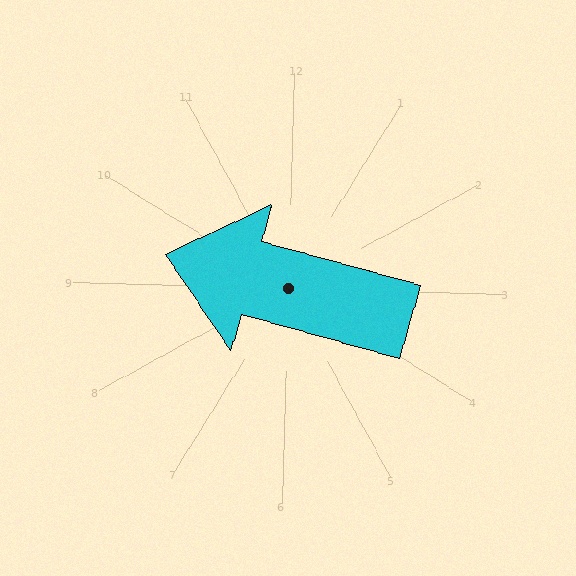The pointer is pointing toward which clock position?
Roughly 9 o'clock.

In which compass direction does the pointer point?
West.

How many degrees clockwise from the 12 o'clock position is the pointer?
Approximately 284 degrees.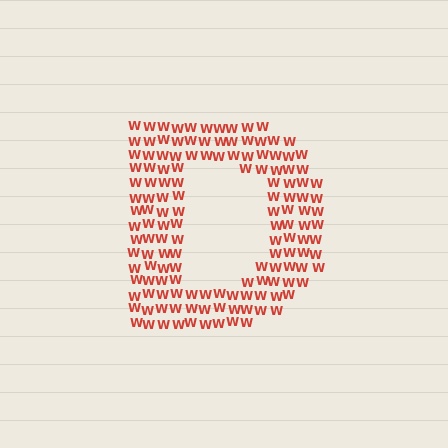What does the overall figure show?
The overall figure shows the letter D.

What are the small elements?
The small elements are letter W's.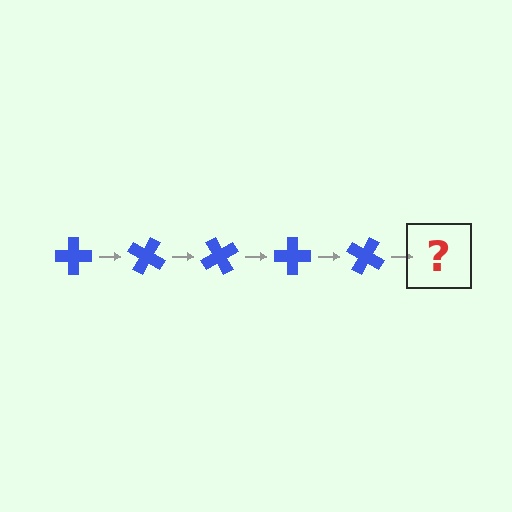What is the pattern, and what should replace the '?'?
The pattern is that the cross rotates 30 degrees each step. The '?' should be a blue cross rotated 150 degrees.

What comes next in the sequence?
The next element should be a blue cross rotated 150 degrees.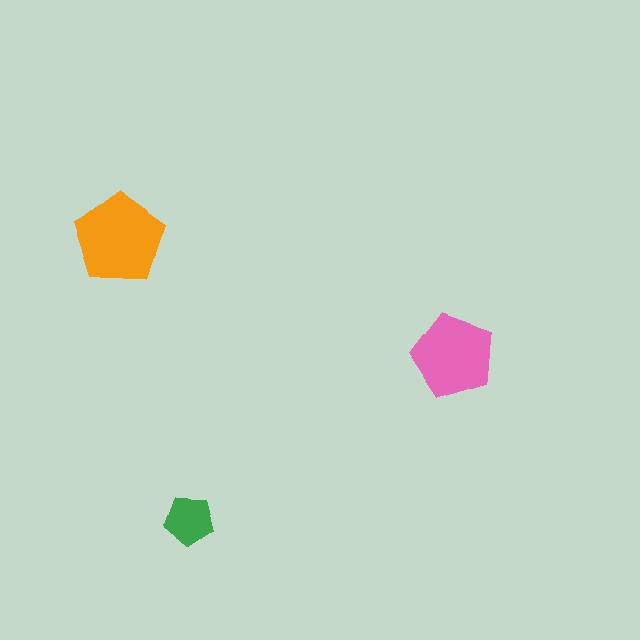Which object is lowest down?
The green pentagon is bottommost.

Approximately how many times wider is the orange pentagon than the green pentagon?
About 2 times wider.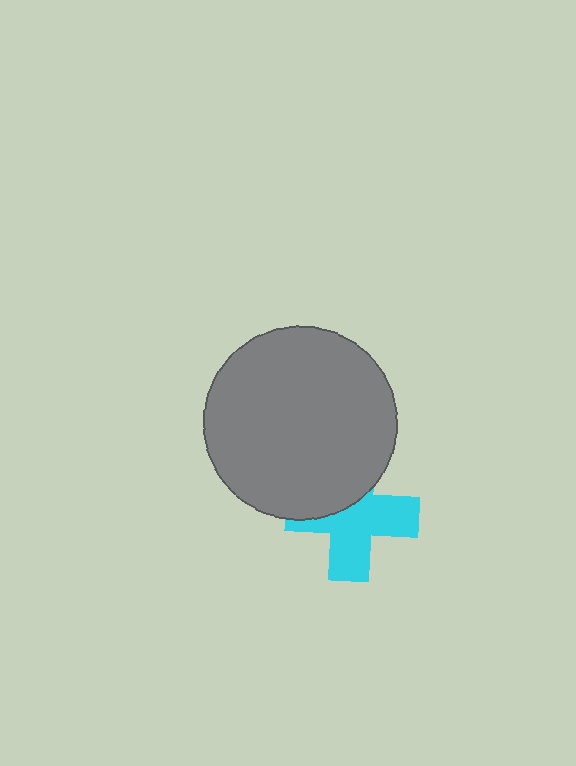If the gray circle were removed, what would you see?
You would see the complete cyan cross.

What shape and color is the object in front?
The object in front is a gray circle.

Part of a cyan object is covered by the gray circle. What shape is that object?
It is a cross.